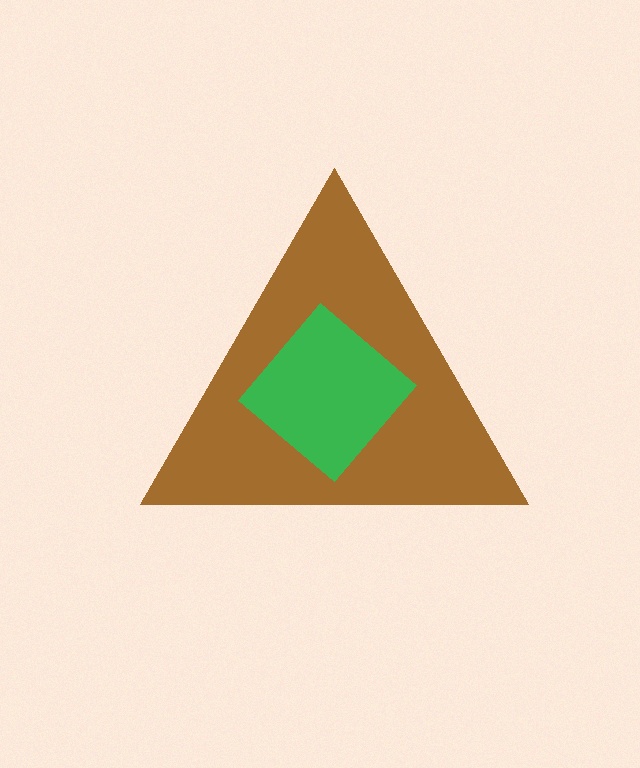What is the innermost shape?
The green diamond.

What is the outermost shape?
The brown triangle.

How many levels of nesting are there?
2.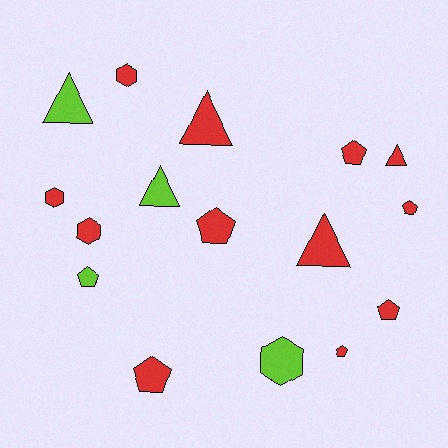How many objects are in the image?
There are 16 objects.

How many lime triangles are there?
There are 2 lime triangles.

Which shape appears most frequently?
Pentagon, with 7 objects.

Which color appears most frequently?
Red, with 12 objects.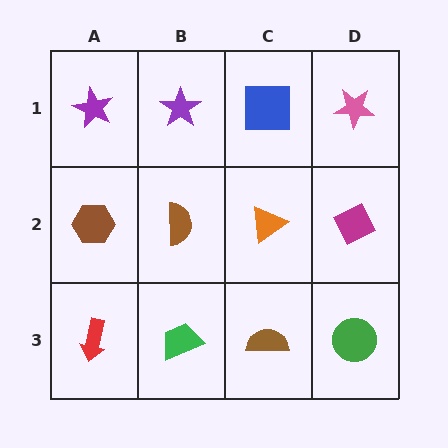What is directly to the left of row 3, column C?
A green trapezoid.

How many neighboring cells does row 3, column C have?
3.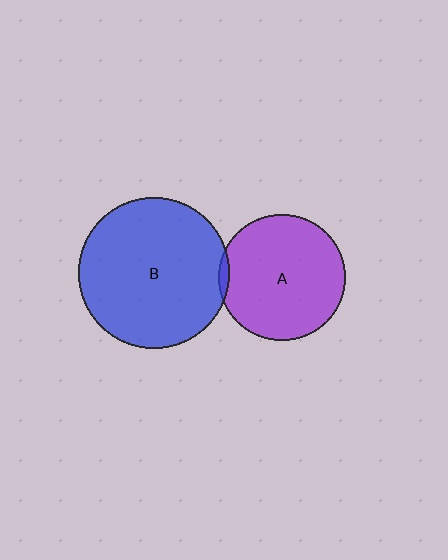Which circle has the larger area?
Circle B (blue).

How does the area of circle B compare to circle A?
Approximately 1.4 times.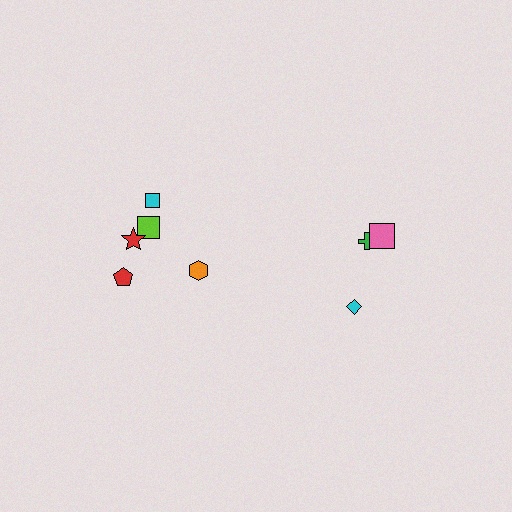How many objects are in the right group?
There are 3 objects.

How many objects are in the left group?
There are 5 objects.